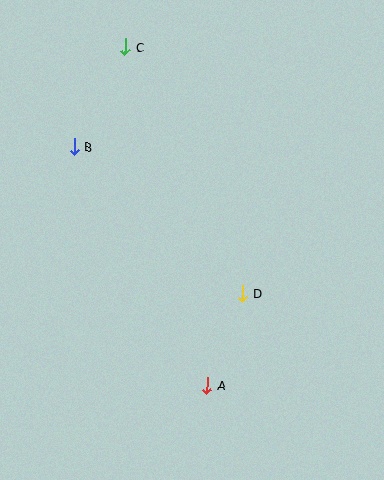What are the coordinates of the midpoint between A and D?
The midpoint between A and D is at (225, 340).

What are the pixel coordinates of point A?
Point A is at (208, 386).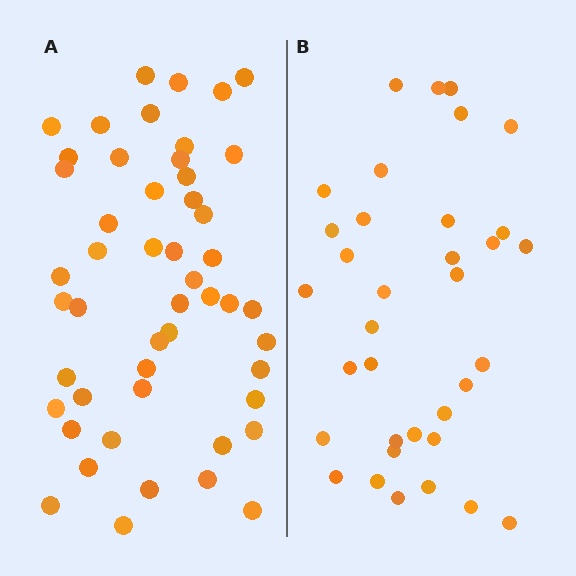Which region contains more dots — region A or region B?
Region A (the left region) has more dots.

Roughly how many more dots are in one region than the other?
Region A has approximately 15 more dots than region B.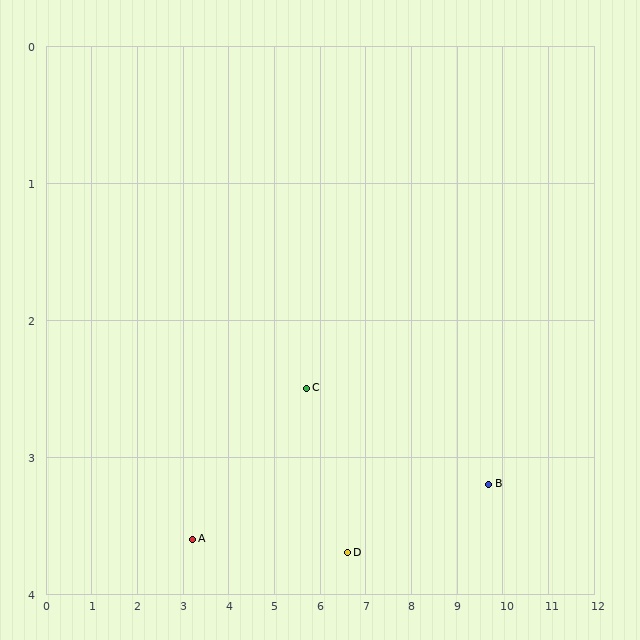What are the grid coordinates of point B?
Point B is at approximately (9.7, 3.2).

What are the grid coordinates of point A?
Point A is at approximately (3.2, 3.6).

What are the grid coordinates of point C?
Point C is at approximately (5.7, 2.5).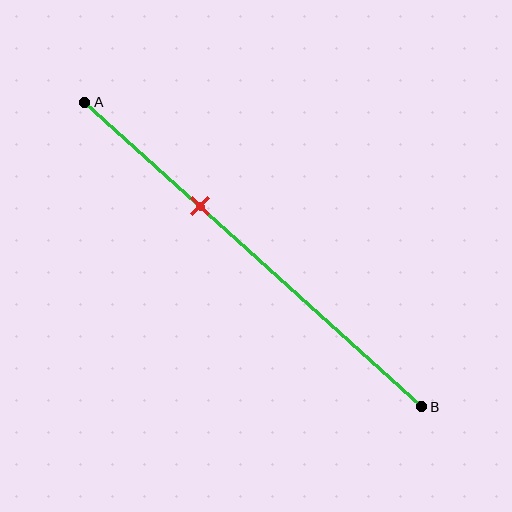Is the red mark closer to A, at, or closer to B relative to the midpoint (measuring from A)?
The red mark is closer to point A than the midpoint of segment AB.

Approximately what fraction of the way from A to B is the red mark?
The red mark is approximately 35% of the way from A to B.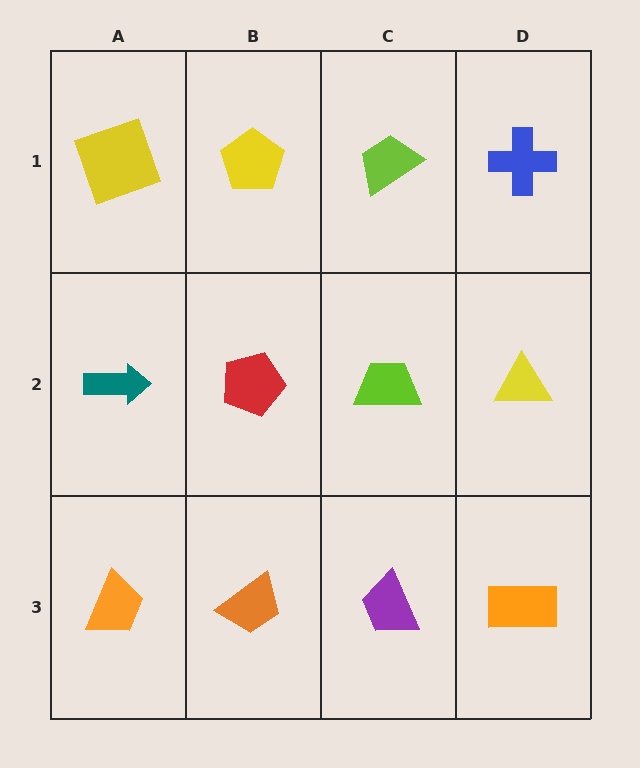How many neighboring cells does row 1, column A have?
2.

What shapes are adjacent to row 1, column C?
A lime trapezoid (row 2, column C), a yellow pentagon (row 1, column B), a blue cross (row 1, column D).